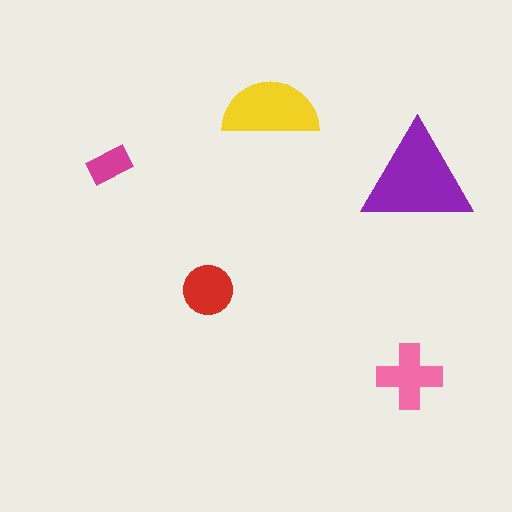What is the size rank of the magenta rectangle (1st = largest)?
5th.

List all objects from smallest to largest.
The magenta rectangle, the red circle, the pink cross, the yellow semicircle, the purple triangle.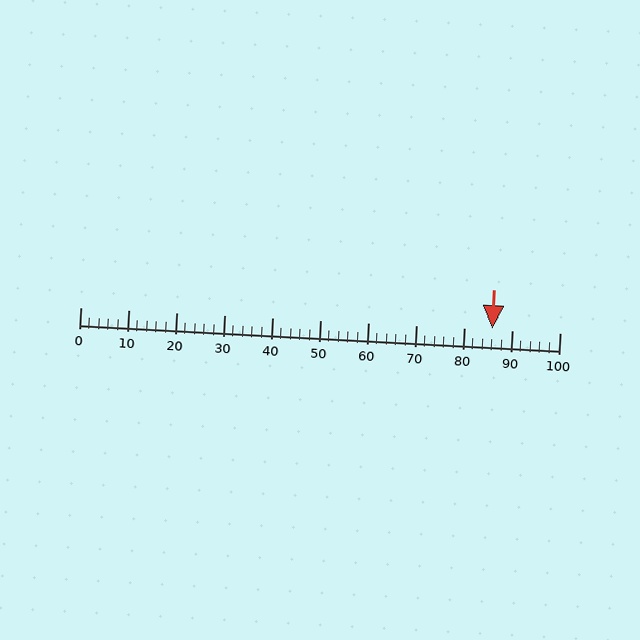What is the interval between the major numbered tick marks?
The major tick marks are spaced 10 units apart.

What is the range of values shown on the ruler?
The ruler shows values from 0 to 100.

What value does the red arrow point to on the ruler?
The red arrow points to approximately 86.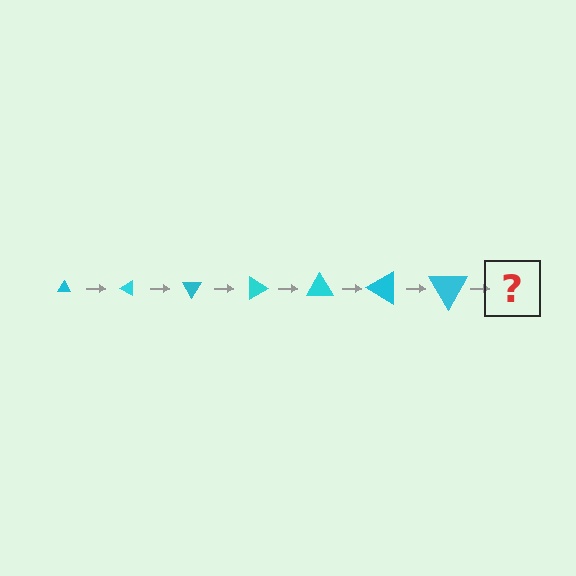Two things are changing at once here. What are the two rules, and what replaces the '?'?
The two rules are that the triangle grows larger each step and it rotates 30 degrees each step. The '?' should be a triangle, larger than the previous one and rotated 210 degrees from the start.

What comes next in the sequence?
The next element should be a triangle, larger than the previous one and rotated 210 degrees from the start.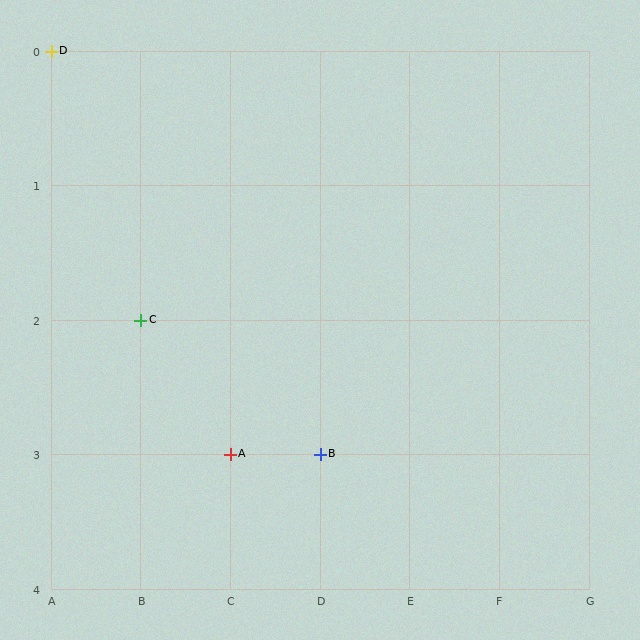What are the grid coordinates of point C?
Point C is at grid coordinates (B, 2).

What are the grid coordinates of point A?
Point A is at grid coordinates (C, 3).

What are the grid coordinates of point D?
Point D is at grid coordinates (A, 0).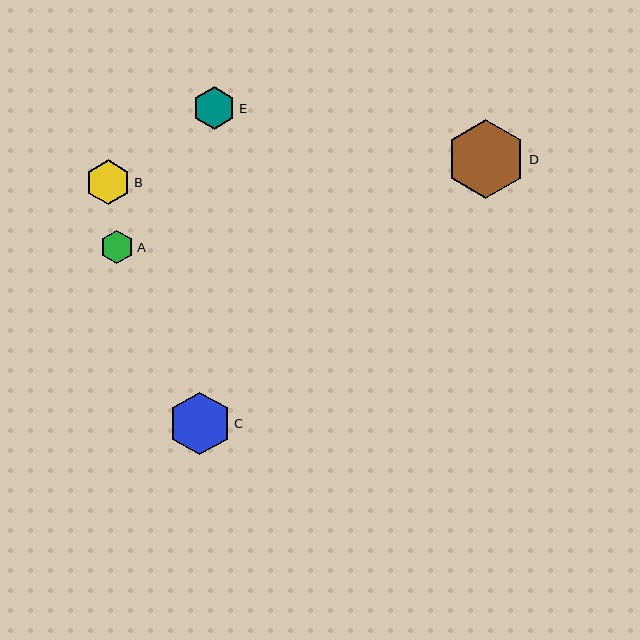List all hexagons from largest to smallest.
From largest to smallest: D, C, B, E, A.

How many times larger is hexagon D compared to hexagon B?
Hexagon D is approximately 1.8 times the size of hexagon B.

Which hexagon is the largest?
Hexagon D is the largest with a size of approximately 79 pixels.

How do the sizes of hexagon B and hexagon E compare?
Hexagon B and hexagon E are approximately the same size.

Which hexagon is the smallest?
Hexagon A is the smallest with a size of approximately 34 pixels.